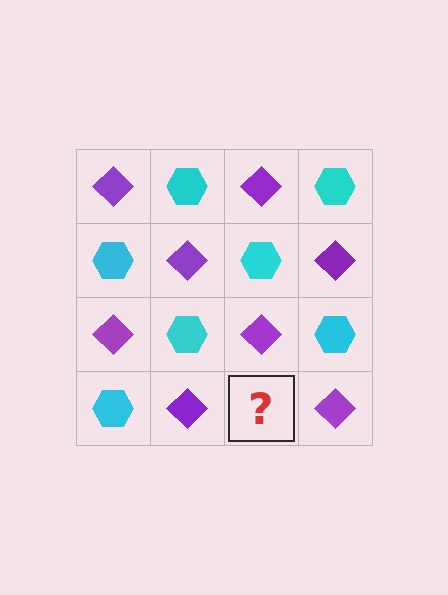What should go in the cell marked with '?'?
The missing cell should contain a cyan hexagon.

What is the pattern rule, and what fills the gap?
The rule is that it alternates purple diamond and cyan hexagon in a checkerboard pattern. The gap should be filled with a cyan hexagon.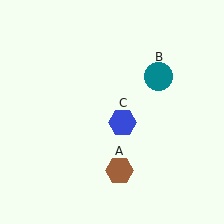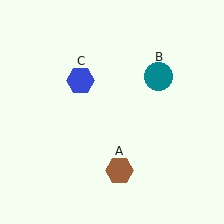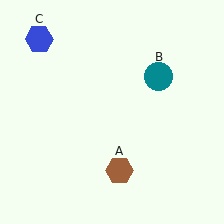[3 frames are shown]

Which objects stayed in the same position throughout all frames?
Brown hexagon (object A) and teal circle (object B) remained stationary.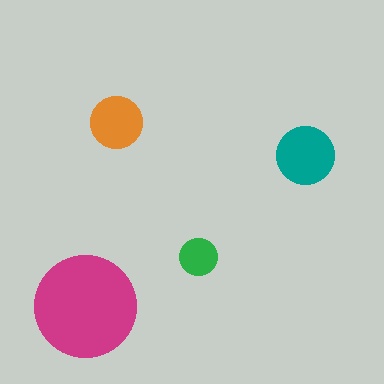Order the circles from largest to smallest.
the magenta one, the teal one, the orange one, the green one.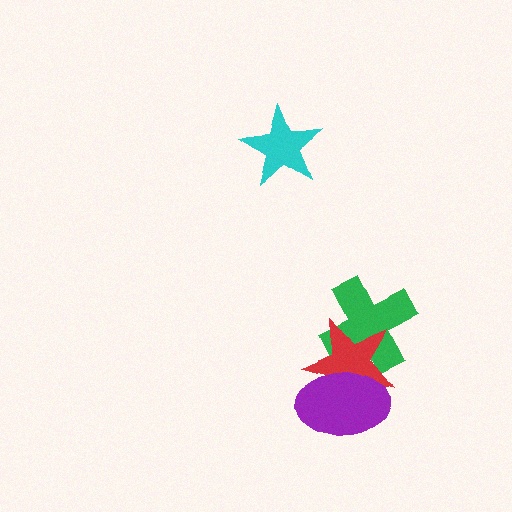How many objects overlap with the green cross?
2 objects overlap with the green cross.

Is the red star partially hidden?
Yes, it is partially covered by another shape.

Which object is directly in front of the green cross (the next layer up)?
The red star is directly in front of the green cross.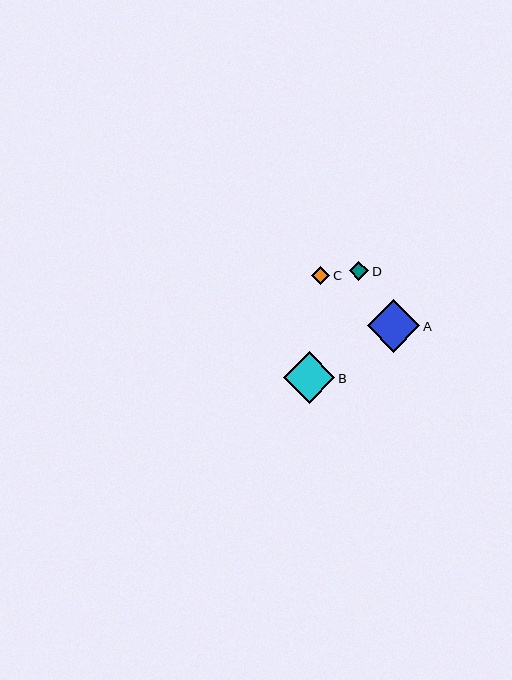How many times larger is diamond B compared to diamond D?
Diamond B is approximately 2.7 times the size of diamond D.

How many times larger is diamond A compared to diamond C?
Diamond A is approximately 2.9 times the size of diamond C.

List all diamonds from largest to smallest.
From largest to smallest: A, B, D, C.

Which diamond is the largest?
Diamond A is the largest with a size of approximately 52 pixels.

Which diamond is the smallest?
Diamond C is the smallest with a size of approximately 18 pixels.